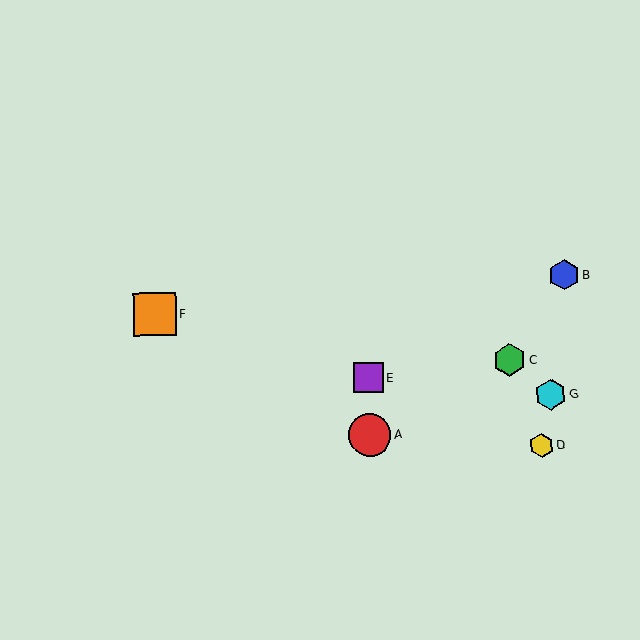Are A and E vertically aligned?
Yes, both are at x≈370.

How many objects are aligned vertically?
2 objects (A, E) are aligned vertically.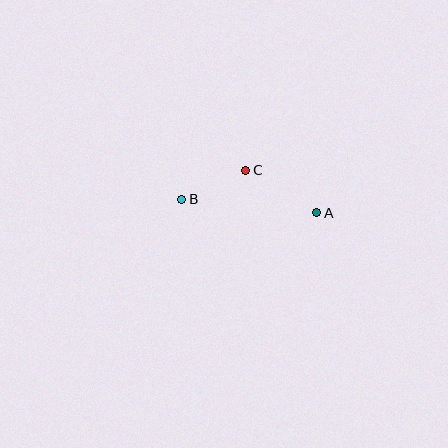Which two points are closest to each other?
Points B and C are closest to each other.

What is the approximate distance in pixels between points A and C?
The distance between A and C is approximately 82 pixels.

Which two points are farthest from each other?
Points A and B are farthest from each other.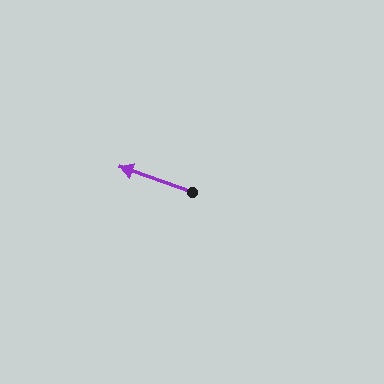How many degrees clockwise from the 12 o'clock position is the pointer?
Approximately 290 degrees.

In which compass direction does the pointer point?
West.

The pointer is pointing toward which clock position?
Roughly 10 o'clock.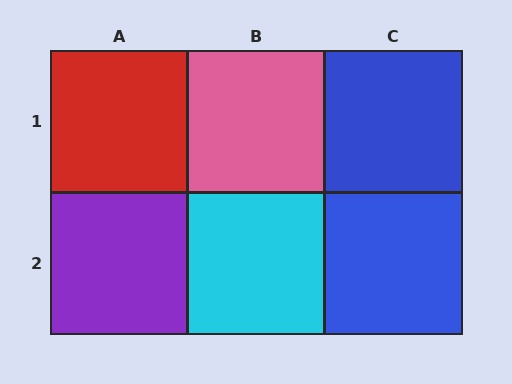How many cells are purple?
1 cell is purple.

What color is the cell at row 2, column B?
Cyan.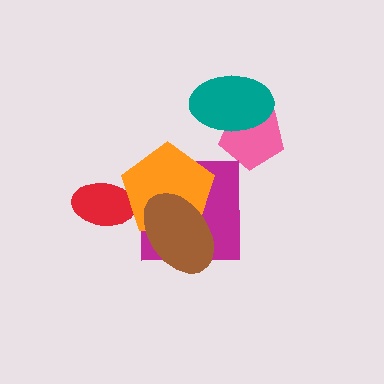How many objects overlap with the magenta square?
2 objects overlap with the magenta square.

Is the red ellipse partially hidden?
Yes, it is partially covered by another shape.